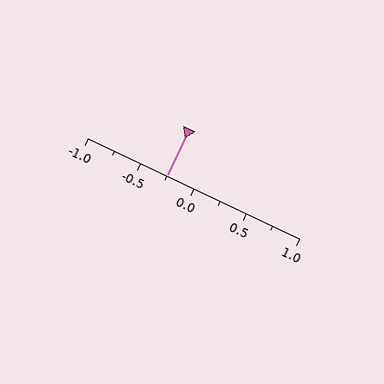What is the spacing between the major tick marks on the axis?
The major ticks are spaced 0.5 apart.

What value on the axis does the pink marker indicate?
The marker indicates approximately -0.25.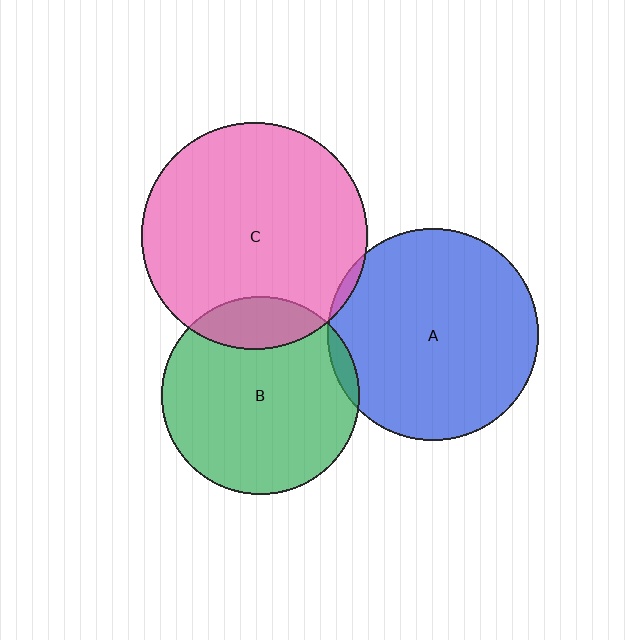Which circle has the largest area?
Circle C (pink).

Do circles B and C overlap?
Yes.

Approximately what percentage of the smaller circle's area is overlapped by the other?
Approximately 15%.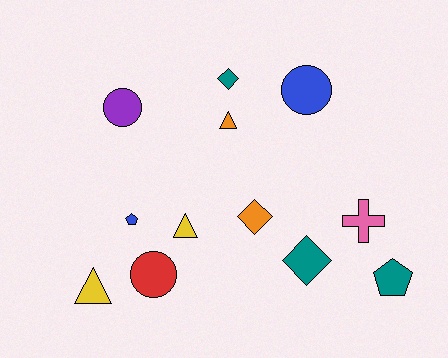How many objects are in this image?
There are 12 objects.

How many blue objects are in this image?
There are 2 blue objects.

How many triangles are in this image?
There are 3 triangles.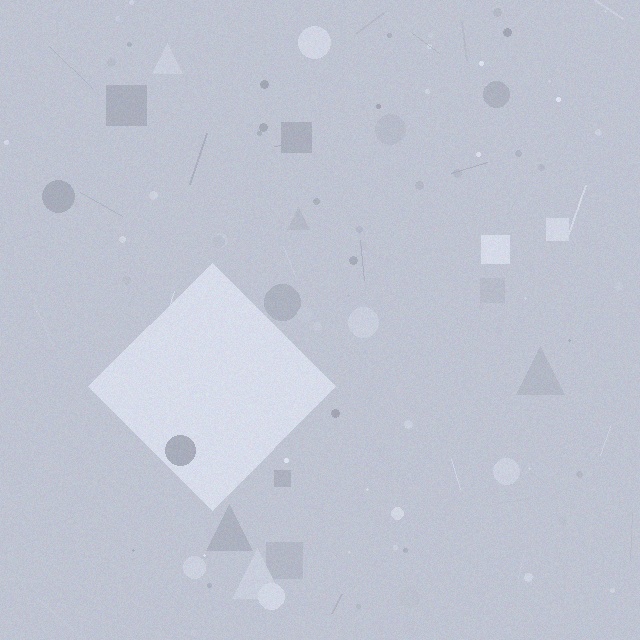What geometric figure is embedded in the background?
A diamond is embedded in the background.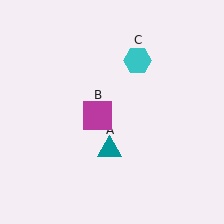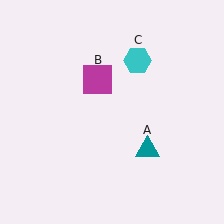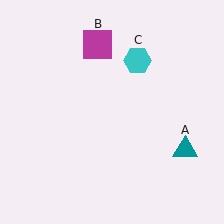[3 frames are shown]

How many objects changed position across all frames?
2 objects changed position: teal triangle (object A), magenta square (object B).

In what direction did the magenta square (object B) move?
The magenta square (object B) moved up.